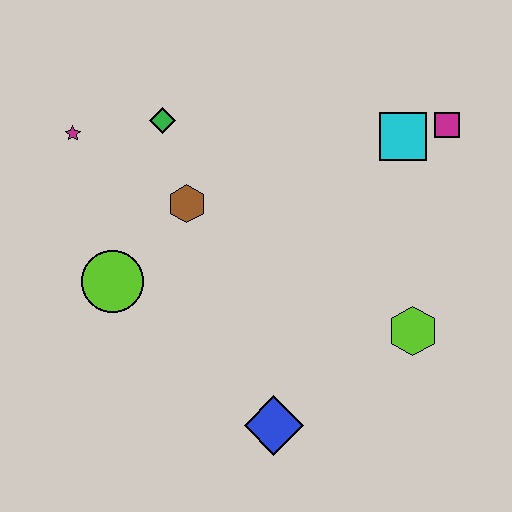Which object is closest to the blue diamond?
The lime hexagon is closest to the blue diamond.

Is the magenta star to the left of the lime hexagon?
Yes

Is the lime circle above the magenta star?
No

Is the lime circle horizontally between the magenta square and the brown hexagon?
No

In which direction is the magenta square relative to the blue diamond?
The magenta square is above the blue diamond.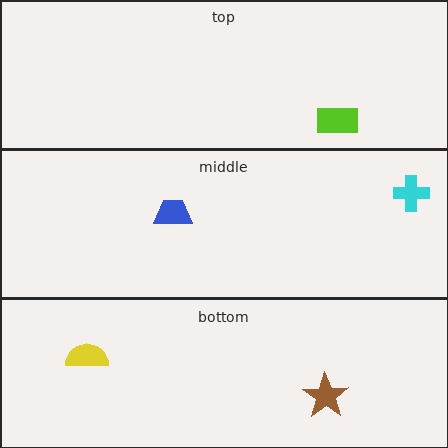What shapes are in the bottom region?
The yellow semicircle, the brown star.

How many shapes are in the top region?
1.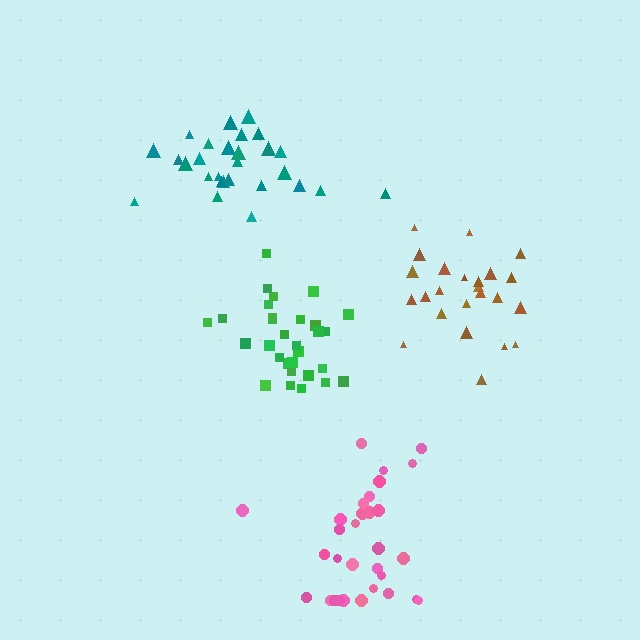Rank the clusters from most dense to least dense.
green, brown, teal, pink.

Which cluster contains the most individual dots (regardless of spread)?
Pink (32).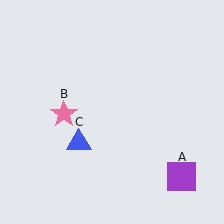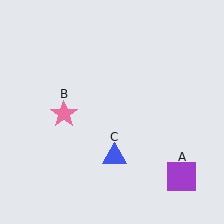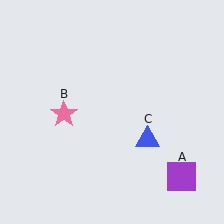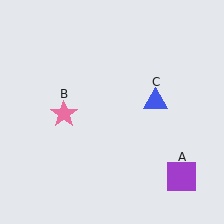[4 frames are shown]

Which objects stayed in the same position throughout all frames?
Purple square (object A) and pink star (object B) remained stationary.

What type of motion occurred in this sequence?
The blue triangle (object C) rotated counterclockwise around the center of the scene.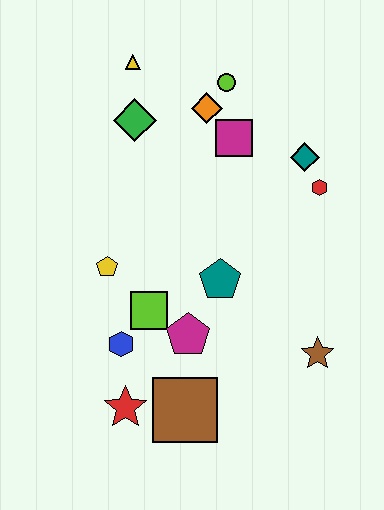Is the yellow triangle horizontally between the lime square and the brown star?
No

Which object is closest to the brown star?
The teal pentagon is closest to the brown star.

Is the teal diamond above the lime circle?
No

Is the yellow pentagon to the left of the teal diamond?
Yes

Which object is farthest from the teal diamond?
The red star is farthest from the teal diamond.